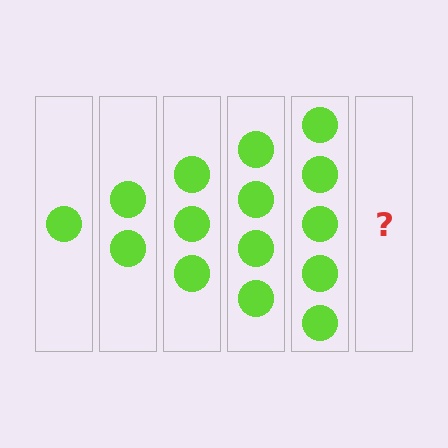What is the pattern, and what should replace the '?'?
The pattern is that each step adds one more circle. The '?' should be 6 circles.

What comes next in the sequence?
The next element should be 6 circles.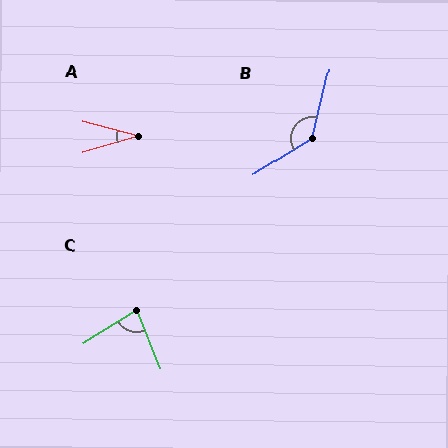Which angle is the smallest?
A, at approximately 32 degrees.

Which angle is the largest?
B, at approximately 135 degrees.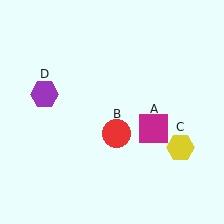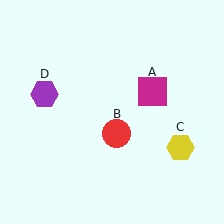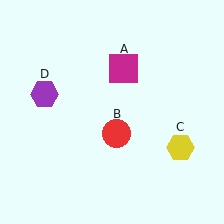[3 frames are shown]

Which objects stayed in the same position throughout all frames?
Red circle (object B) and yellow hexagon (object C) and purple hexagon (object D) remained stationary.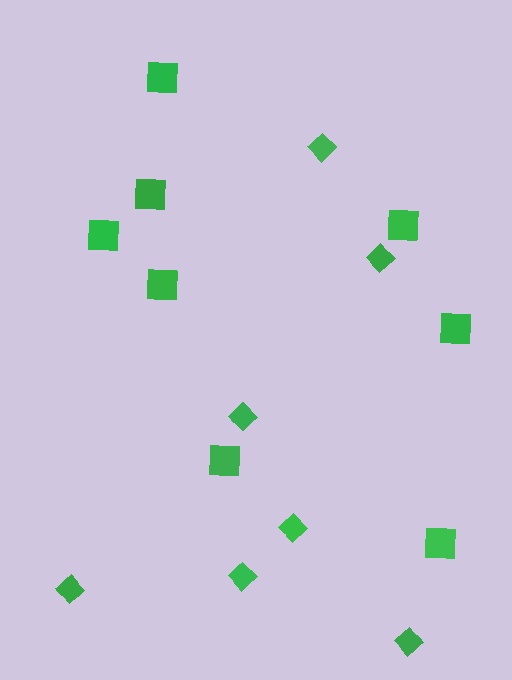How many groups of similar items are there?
There are 2 groups: one group of squares (8) and one group of diamonds (7).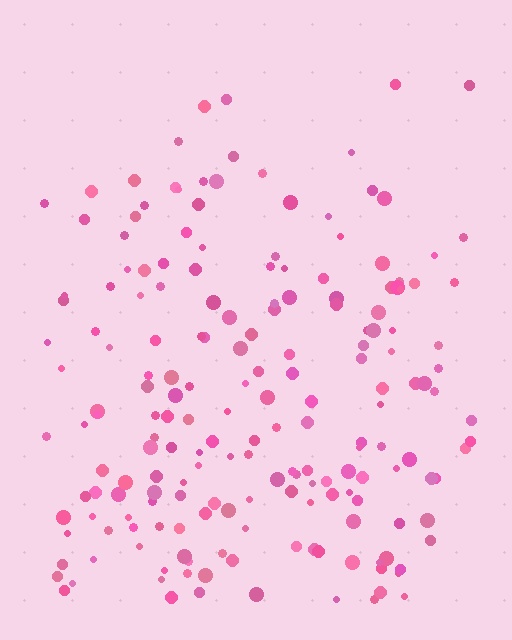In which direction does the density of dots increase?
From top to bottom, with the bottom side densest.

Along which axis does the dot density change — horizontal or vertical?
Vertical.